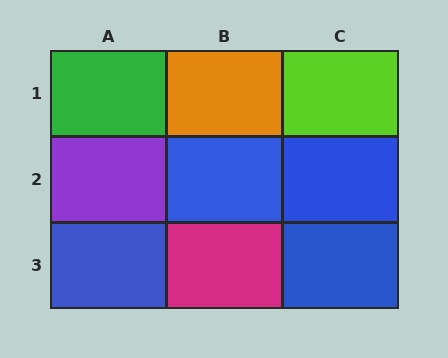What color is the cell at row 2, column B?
Blue.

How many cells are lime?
1 cell is lime.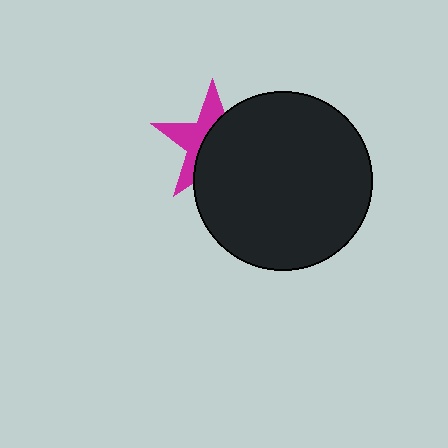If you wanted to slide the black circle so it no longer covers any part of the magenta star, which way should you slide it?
Slide it right — that is the most direct way to separate the two shapes.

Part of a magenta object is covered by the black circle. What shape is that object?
It is a star.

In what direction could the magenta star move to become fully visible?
The magenta star could move left. That would shift it out from behind the black circle entirely.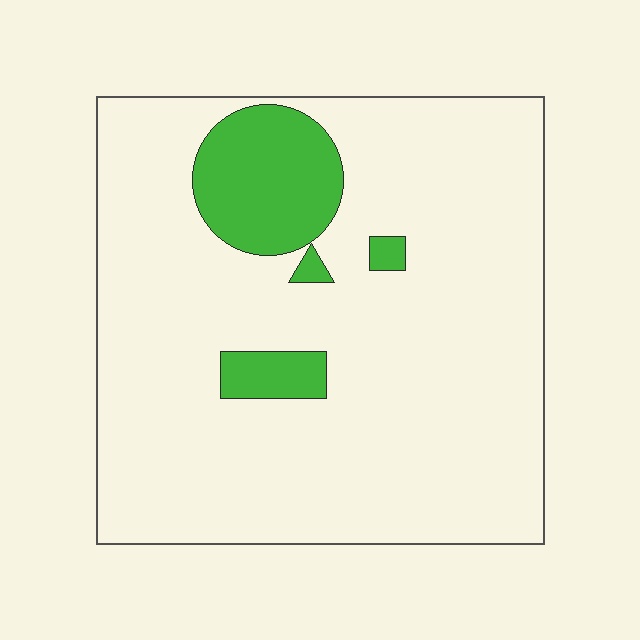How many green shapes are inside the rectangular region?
4.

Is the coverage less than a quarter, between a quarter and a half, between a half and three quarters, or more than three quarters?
Less than a quarter.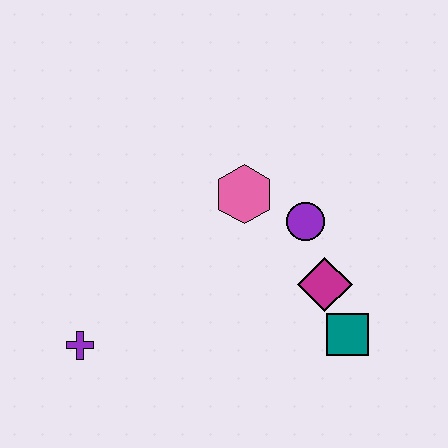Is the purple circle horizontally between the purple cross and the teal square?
Yes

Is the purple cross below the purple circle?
Yes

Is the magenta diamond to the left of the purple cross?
No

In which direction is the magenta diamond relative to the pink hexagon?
The magenta diamond is below the pink hexagon.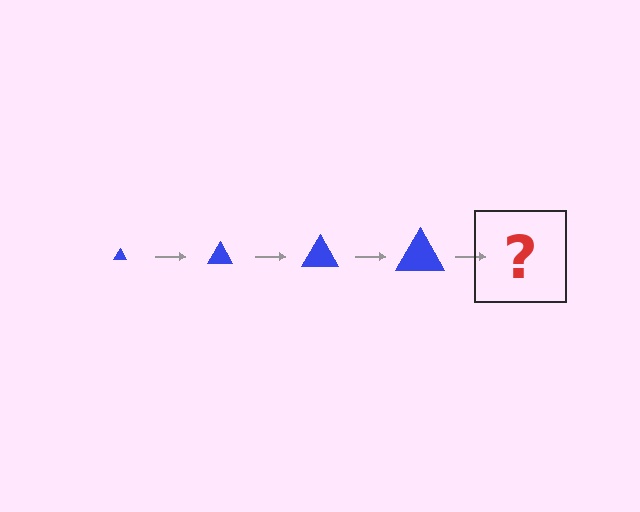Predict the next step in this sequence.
The next step is a blue triangle, larger than the previous one.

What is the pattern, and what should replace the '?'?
The pattern is that the triangle gets progressively larger each step. The '?' should be a blue triangle, larger than the previous one.